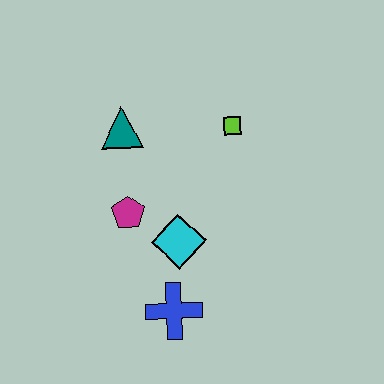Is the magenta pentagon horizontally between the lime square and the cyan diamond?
No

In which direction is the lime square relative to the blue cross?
The lime square is above the blue cross.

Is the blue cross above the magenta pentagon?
No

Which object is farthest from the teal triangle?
The blue cross is farthest from the teal triangle.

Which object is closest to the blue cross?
The cyan diamond is closest to the blue cross.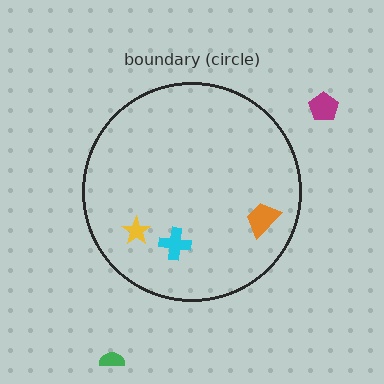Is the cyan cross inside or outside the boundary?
Inside.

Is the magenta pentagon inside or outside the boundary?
Outside.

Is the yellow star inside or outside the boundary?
Inside.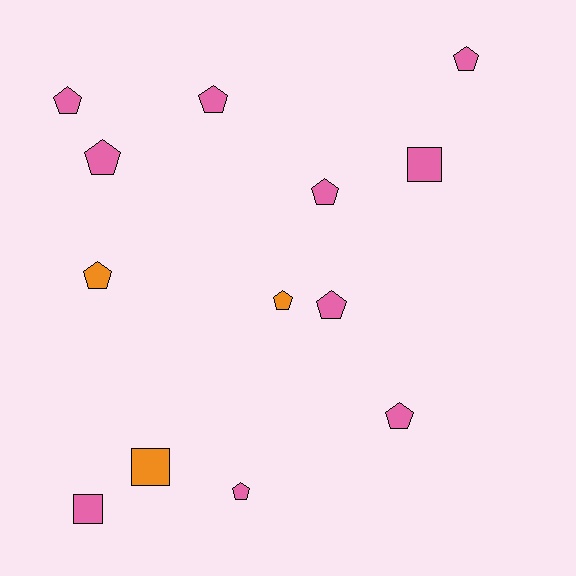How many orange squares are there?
There is 1 orange square.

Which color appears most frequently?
Pink, with 10 objects.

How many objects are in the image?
There are 13 objects.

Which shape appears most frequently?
Pentagon, with 10 objects.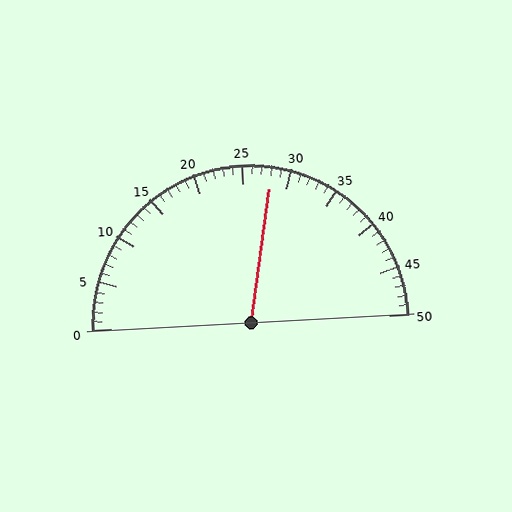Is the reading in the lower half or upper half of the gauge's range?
The reading is in the upper half of the range (0 to 50).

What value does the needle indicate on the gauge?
The needle indicates approximately 28.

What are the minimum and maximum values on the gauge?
The gauge ranges from 0 to 50.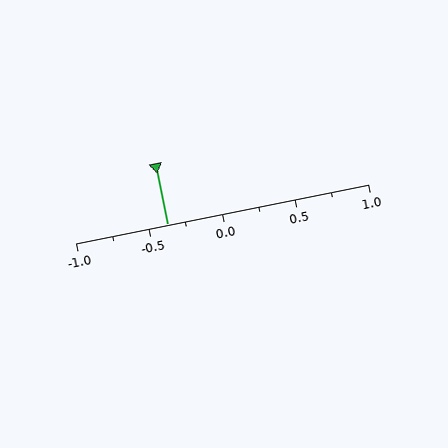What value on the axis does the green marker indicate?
The marker indicates approximately -0.38.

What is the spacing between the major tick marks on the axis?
The major ticks are spaced 0.5 apart.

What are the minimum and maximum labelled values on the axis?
The axis runs from -1.0 to 1.0.